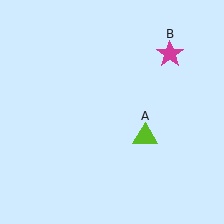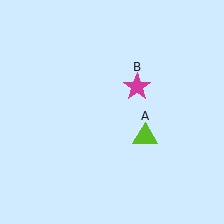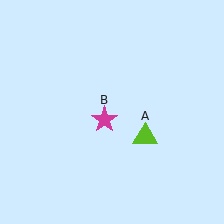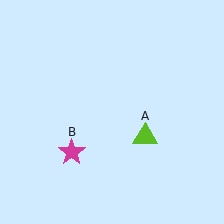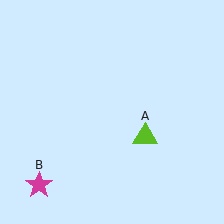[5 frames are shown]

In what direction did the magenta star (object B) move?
The magenta star (object B) moved down and to the left.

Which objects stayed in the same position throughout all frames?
Lime triangle (object A) remained stationary.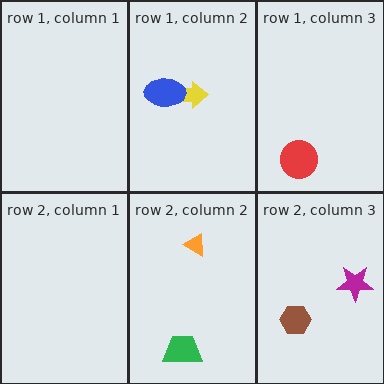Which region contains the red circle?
The row 1, column 3 region.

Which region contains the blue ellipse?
The row 1, column 2 region.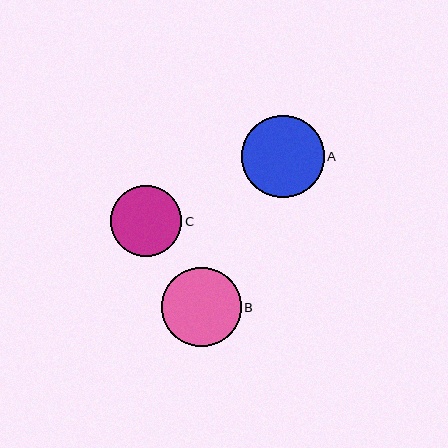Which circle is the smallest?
Circle C is the smallest with a size of approximately 71 pixels.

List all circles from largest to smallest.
From largest to smallest: A, B, C.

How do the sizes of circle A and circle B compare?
Circle A and circle B are approximately the same size.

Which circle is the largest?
Circle A is the largest with a size of approximately 82 pixels.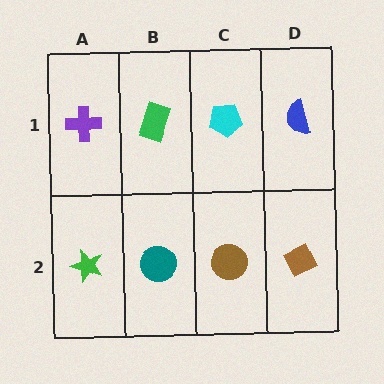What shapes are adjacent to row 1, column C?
A brown circle (row 2, column C), a green rectangle (row 1, column B), a blue semicircle (row 1, column D).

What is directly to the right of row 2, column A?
A teal circle.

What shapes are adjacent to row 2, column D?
A blue semicircle (row 1, column D), a brown circle (row 2, column C).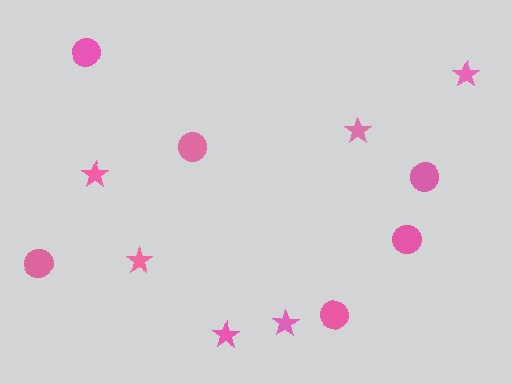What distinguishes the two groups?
There are 2 groups: one group of circles (6) and one group of stars (6).